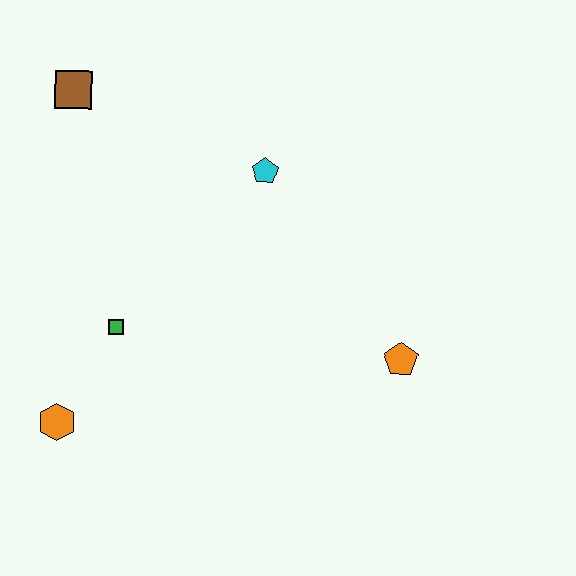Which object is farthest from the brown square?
The orange pentagon is farthest from the brown square.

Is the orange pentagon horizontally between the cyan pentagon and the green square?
No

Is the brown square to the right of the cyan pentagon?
No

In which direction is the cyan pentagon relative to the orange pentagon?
The cyan pentagon is above the orange pentagon.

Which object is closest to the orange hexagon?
The green square is closest to the orange hexagon.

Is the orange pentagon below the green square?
Yes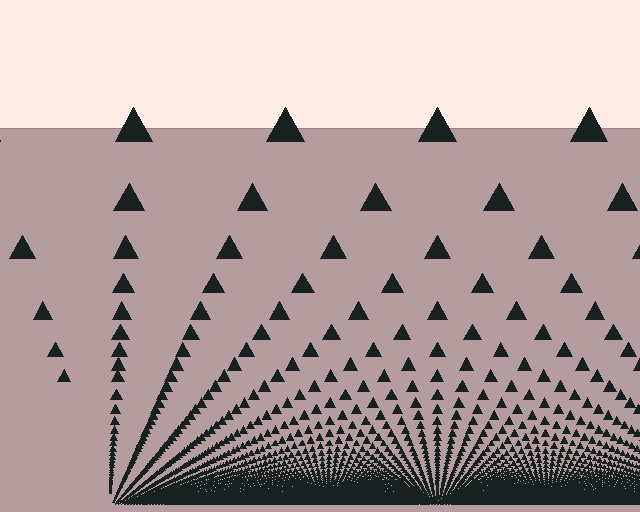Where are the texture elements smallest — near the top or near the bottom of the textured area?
Near the bottom.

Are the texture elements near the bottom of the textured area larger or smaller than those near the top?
Smaller. The gradient is inverted — elements near the bottom are smaller and denser.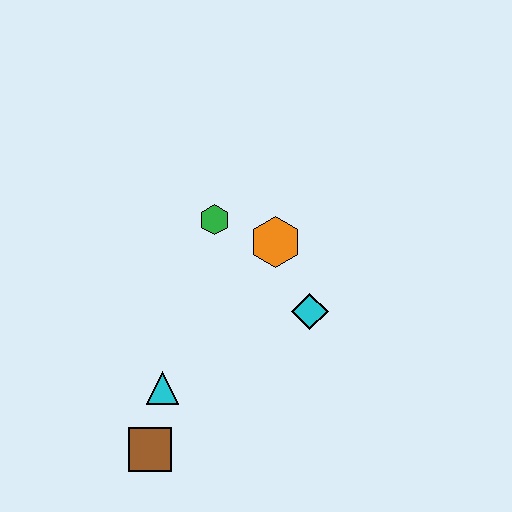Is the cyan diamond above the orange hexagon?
No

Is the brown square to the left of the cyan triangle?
Yes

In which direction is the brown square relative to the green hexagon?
The brown square is below the green hexagon.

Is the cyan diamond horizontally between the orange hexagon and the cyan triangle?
No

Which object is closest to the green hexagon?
The orange hexagon is closest to the green hexagon.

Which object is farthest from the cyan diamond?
The brown square is farthest from the cyan diamond.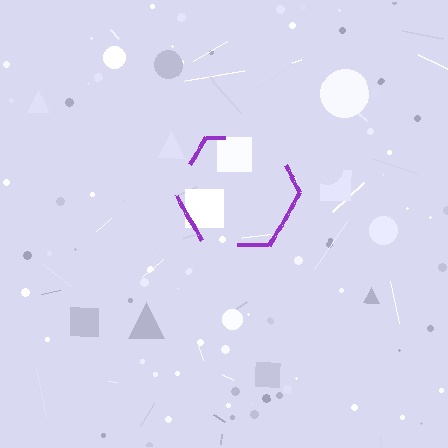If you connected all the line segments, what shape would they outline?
They would outline a hexagon.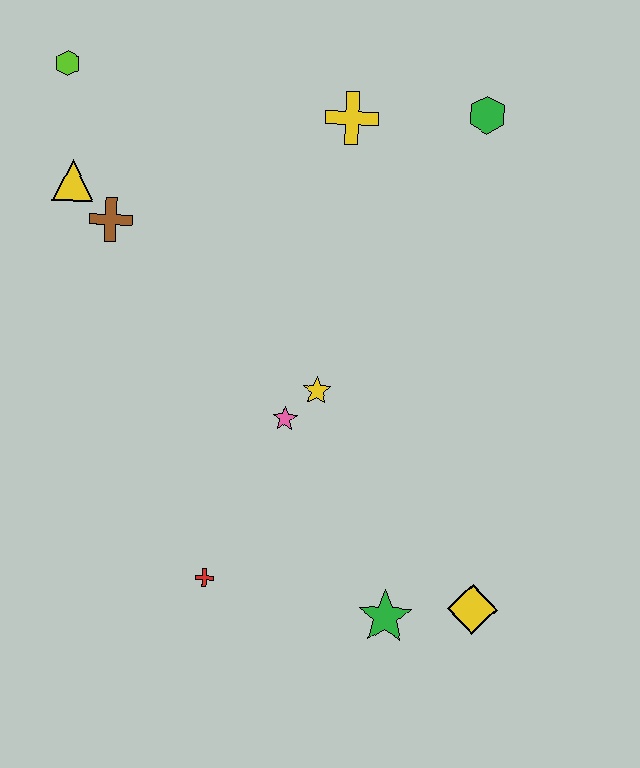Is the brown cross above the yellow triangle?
No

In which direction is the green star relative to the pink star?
The green star is below the pink star.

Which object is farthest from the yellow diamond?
The lime hexagon is farthest from the yellow diamond.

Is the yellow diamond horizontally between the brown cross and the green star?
No